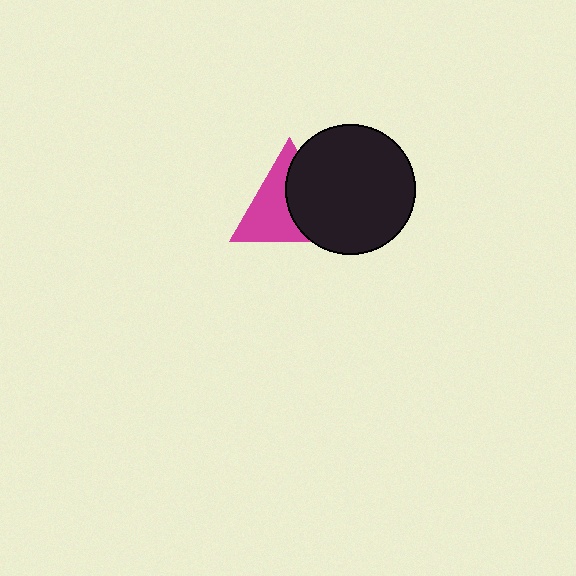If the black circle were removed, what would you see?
You would see the complete magenta triangle.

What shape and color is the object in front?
The object in front is a black circle.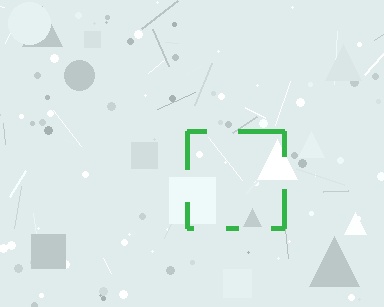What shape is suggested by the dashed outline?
The dashed outline suggests a square.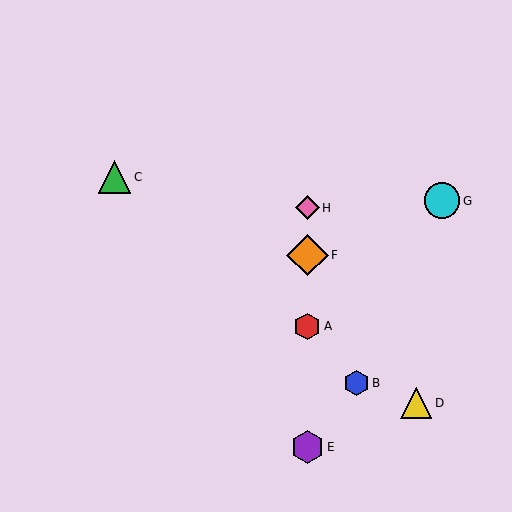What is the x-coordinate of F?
Object F is at x≈307.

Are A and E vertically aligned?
Yes, both are at x≈307.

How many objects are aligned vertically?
4 objects (A, E, F, H) are aligned vertically.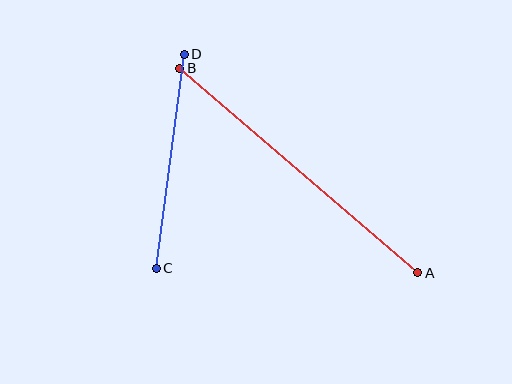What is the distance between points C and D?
The distance is approximately 216 pixels.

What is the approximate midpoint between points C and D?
The midpoint is at approximately (170, 161) pixels.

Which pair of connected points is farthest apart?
Points A and B are farthest apart.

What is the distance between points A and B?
The distance is approximately 314 pixels.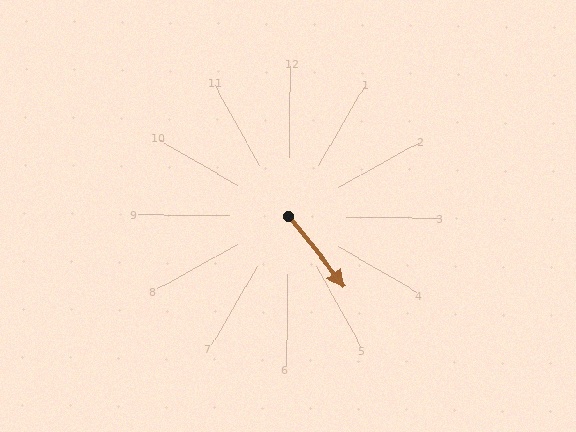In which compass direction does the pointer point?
Southeast.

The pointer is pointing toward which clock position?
Roughly 5 o'clock.